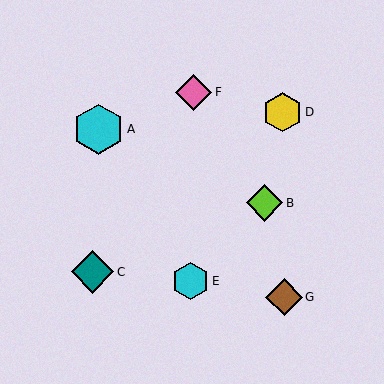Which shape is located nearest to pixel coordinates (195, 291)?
The cyan hexagon (labeled E) at (190, 281) is nearest to that location.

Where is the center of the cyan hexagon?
The center of the cyan hexagon is at (190, 281).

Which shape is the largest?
The cyan hexagon (labeled A) is the largest.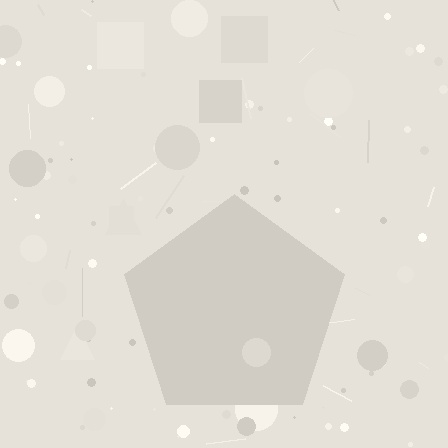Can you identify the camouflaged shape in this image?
The camouflaged shape is a pentagon.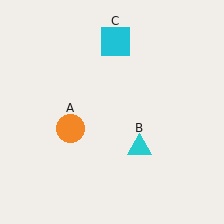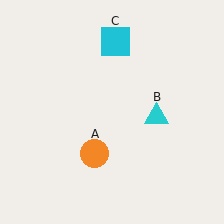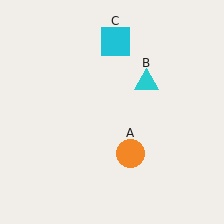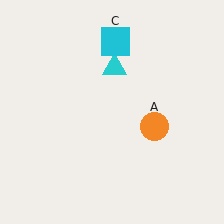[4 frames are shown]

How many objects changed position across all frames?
2 objects changed position: orange circle (object A), cyan triangle (object B).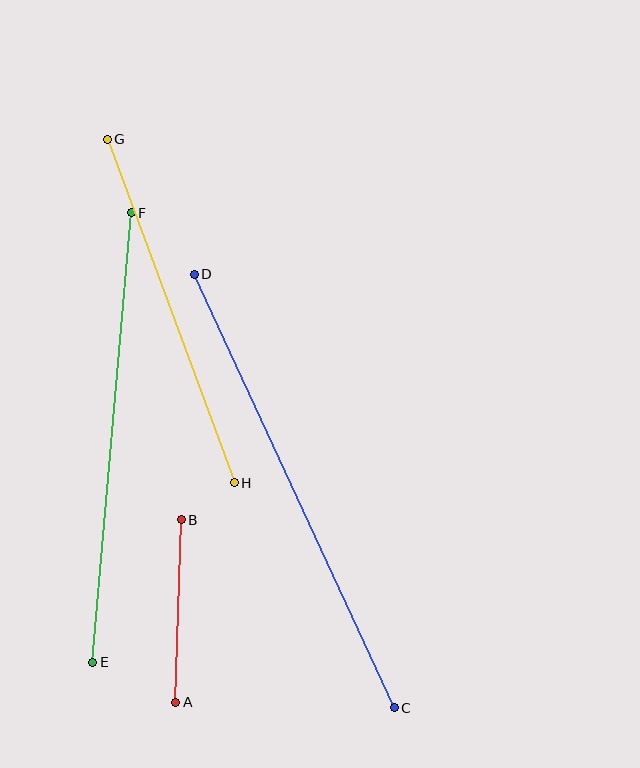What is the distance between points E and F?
The distance is approximately 451 pixels.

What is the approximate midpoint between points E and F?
The midpoint is at approximately (112, 437) pixels.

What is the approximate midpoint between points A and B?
The midpoint is at approximately (178, 611) pixels.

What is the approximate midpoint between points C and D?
The midpoint is at approximately (294, 491) pixels.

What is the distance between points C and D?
The distance is approximately 477 pixels.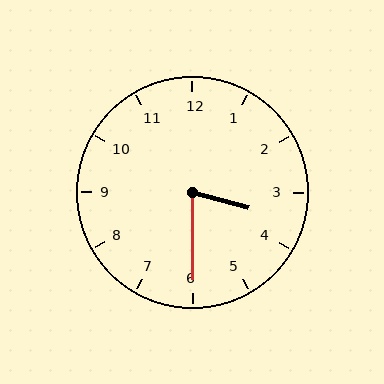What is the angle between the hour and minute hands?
Approximately 75 degrees.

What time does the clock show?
3:30.